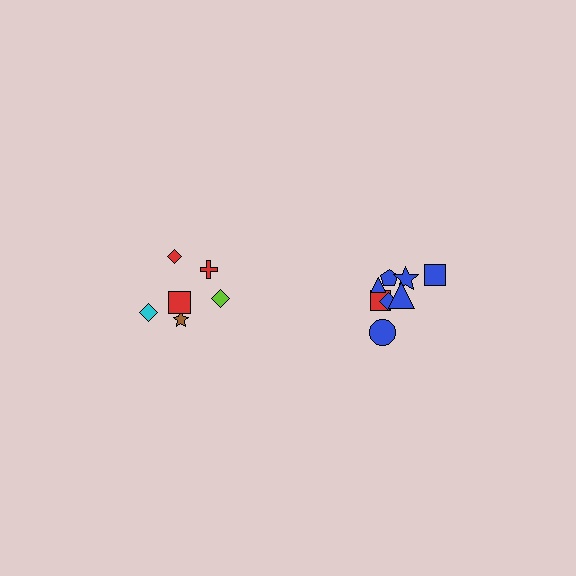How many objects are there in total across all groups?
There are 14 objects.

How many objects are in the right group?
There are 8 objects.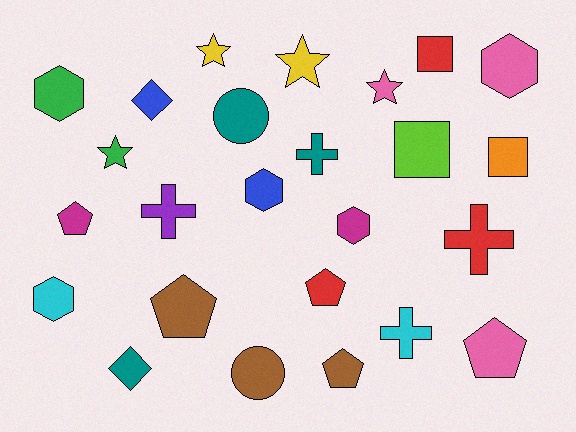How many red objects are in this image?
There are 3 red objects.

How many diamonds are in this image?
There are 2 diamonds.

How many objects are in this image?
There are 25 objects.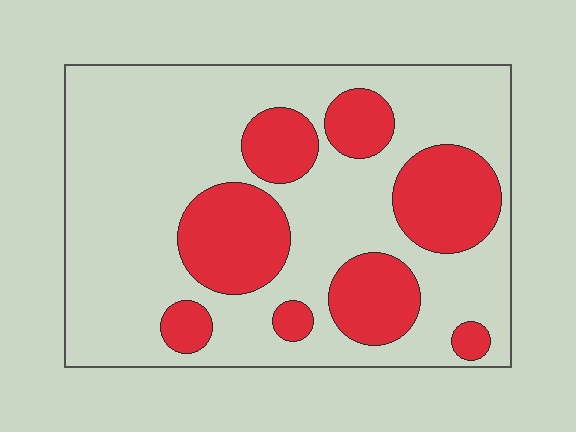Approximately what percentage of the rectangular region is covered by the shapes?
Approximately 30%.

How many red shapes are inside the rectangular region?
8.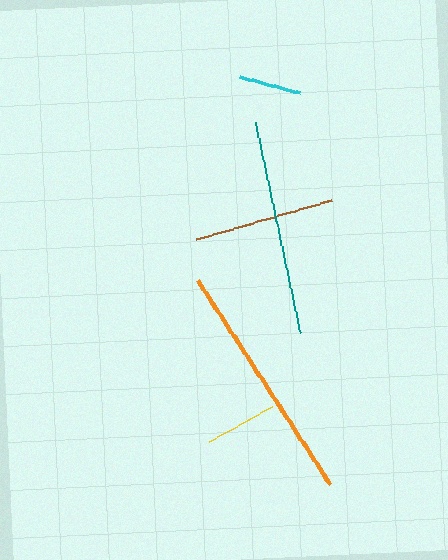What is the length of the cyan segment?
The cyan segment is approximately 63 pixels long.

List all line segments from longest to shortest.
From longest to shortest: orange, teal, brown, yellow, cyan.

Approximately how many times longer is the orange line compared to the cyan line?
The orange line is approximately 3.9 times the length of the cyan line.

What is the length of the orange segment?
The orange segment is approximately 244 pixels long.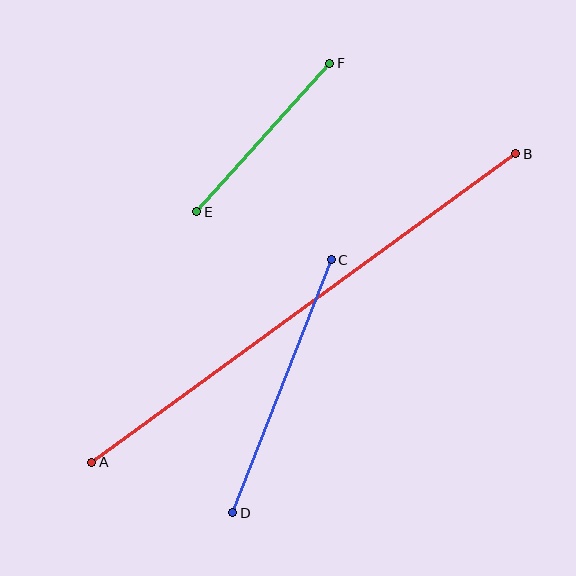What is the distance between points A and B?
The distance is approximately 525 pixels.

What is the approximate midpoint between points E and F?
The midpoint is at approximately (263, 137) pixels.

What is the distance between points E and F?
The distance is approximately 200 pixels.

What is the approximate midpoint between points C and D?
The midpoint is at approximately (282, 386) pixels.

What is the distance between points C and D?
The distance is approximately 272 pixels.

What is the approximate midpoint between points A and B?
The midpoint is at approximately (304, 308) pixels.